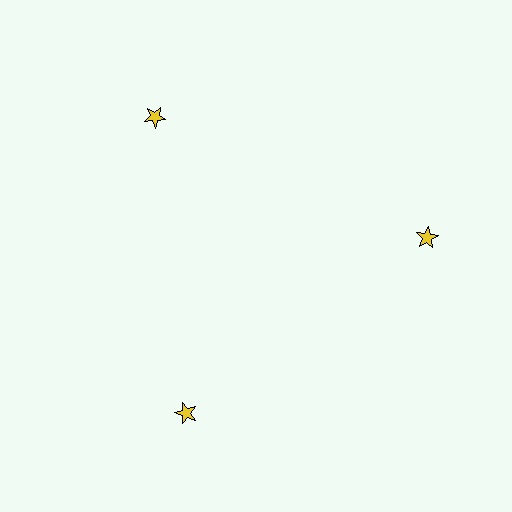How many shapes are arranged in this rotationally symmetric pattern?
There are 3 shapes, arranged in 3 groups of 1.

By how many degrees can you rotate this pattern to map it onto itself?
The pattern maps onto itself every 120 degrees of rotation.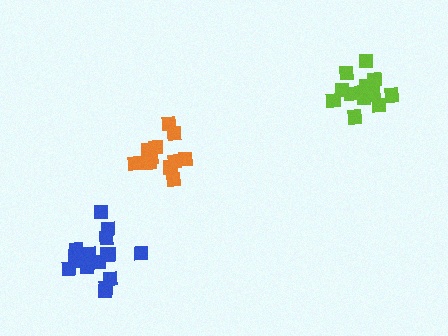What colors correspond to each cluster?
The clusters are colored: orange, lime, blue.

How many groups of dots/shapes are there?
There are 3 groups.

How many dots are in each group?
Group 1: 12 dots, Group 2: 14 dots, Group 3: 16 dots (42 total).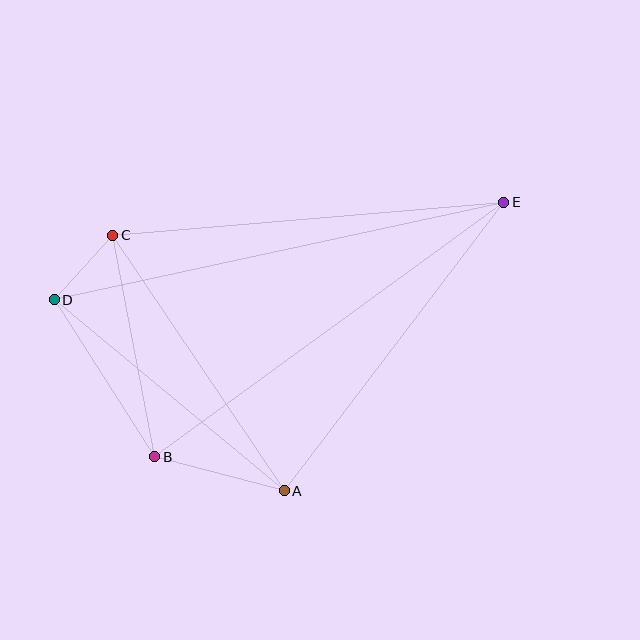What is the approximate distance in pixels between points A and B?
The distance between A and B is approximately 134 pixels.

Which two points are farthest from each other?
Points D and E are farthest from each other.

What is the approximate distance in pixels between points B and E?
The distance between B and E is approximately 432 pixels.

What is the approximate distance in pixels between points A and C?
The distance between A and C is approximately 308 pixels.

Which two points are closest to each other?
Points C and D are closest to each other.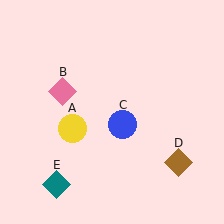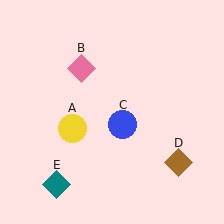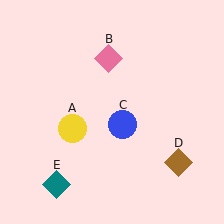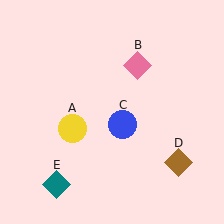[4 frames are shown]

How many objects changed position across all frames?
1 object changed position: pink diamond (object B).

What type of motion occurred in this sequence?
The pink diamond (object B) rotated clockwise around the center of the scene.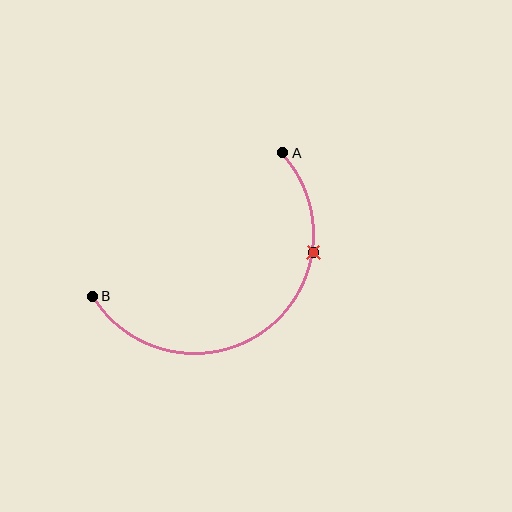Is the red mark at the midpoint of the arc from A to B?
No. The red mark lies on the arc but is closer to endpoint A. The arc midpoint would be at the point on the curve equidistant along the arc from both A and B.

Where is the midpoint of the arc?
The arc midpoint is the point on the curve farthest from the straight line joining A and B. It sits below and to the right of that line.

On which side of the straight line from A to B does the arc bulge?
The arc bulges below and to the right of the straight line connecting A and B.